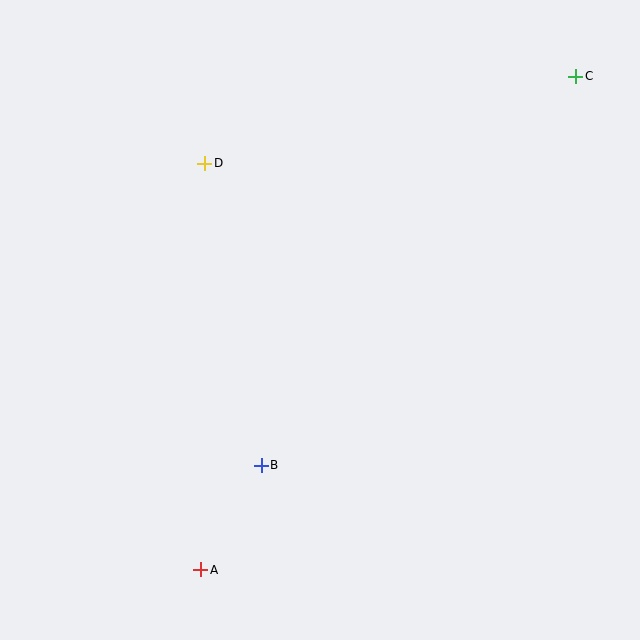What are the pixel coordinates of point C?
Point C is at (575, 76).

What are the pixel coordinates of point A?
Point A is at (201, 570).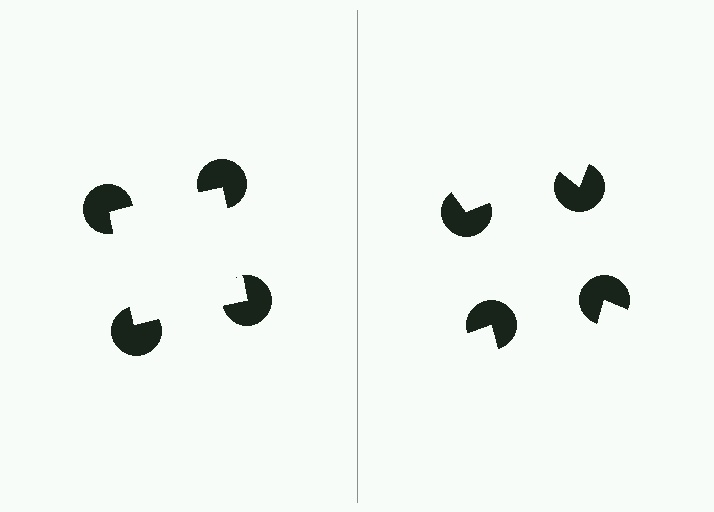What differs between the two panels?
The pac-man discs are positioned identically on both sides; only the wedge orientations differ. On the left they align to a square; on the right they are misaligned.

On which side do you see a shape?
An illusory square appears on the left side. On the right side the wedge cuts are rotated, so no coherent shape forms.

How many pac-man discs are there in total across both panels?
8 — 4 on each side.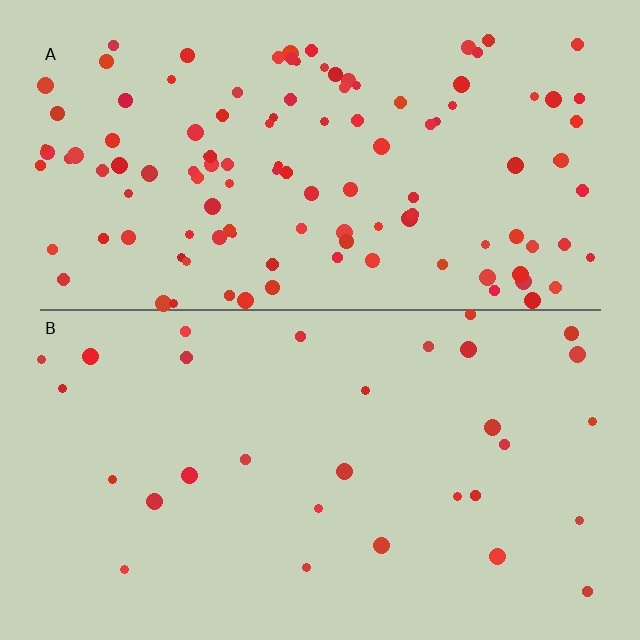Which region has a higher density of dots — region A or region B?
A (the top).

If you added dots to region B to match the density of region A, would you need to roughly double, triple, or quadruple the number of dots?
Approximately quadruple.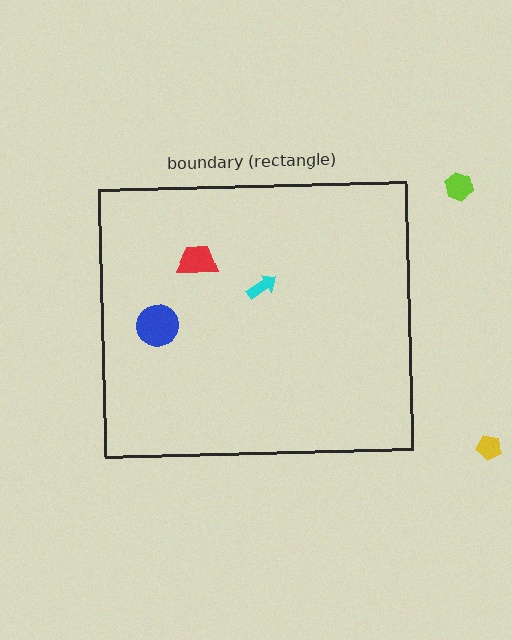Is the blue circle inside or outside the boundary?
Inside.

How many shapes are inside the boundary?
3 inside, 2 outside.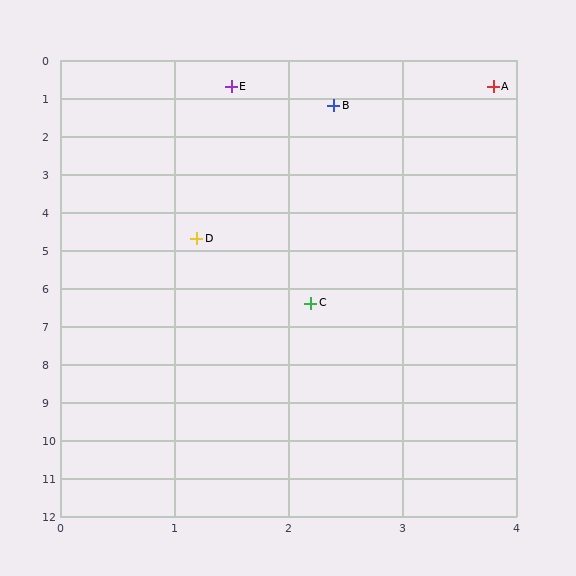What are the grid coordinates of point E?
Point E is at approximately (1.5, 0.7).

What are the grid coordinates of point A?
Point A is at approximately (3.8, 0.7).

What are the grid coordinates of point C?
Point C is at approximately (2.2, 6.4).